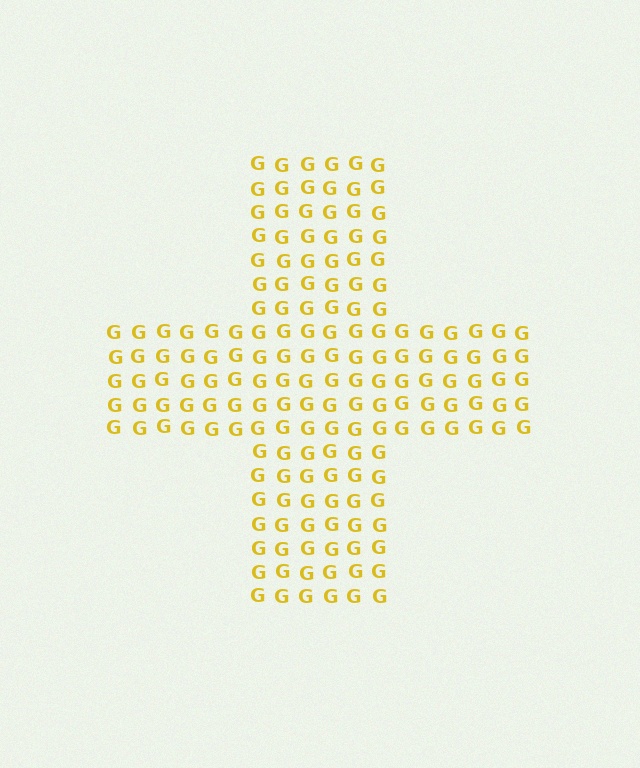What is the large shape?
The large shape is a cross.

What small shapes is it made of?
It is made of small letter G's.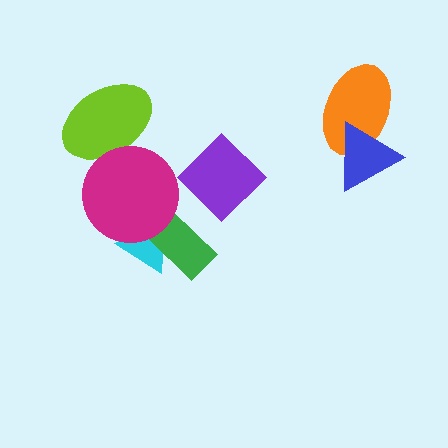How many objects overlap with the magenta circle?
2 objects overlap with the magenta circle.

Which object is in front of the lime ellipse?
The magenta circle is in front of the lime ellipse.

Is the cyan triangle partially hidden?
Yes, it is partially covered by another shape.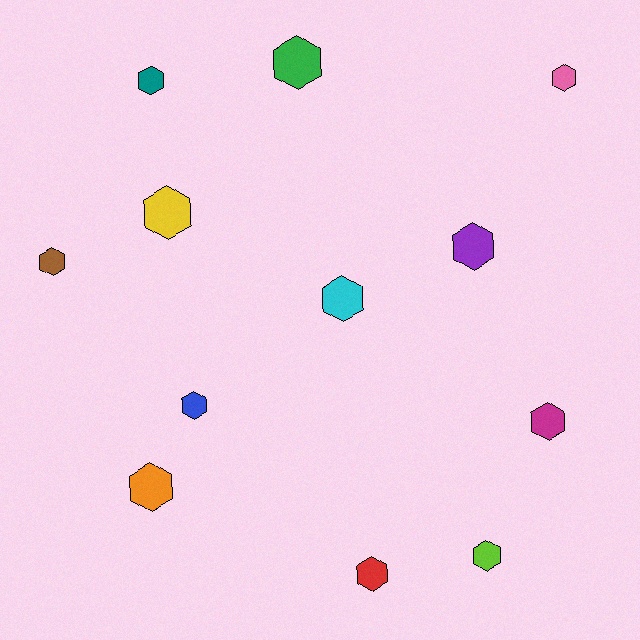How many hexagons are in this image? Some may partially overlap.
There are 12 hexagons.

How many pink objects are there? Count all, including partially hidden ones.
There is 1 pink object.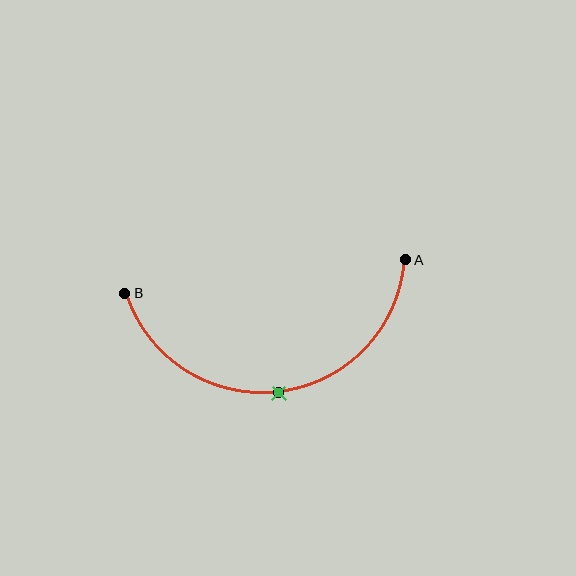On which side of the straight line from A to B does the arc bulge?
The arc bulges below the straight line connecting A and B.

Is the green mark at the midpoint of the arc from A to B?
Yes. The green mark lies on the arc at equal arc-length from both A and B — it is the arc midpoint.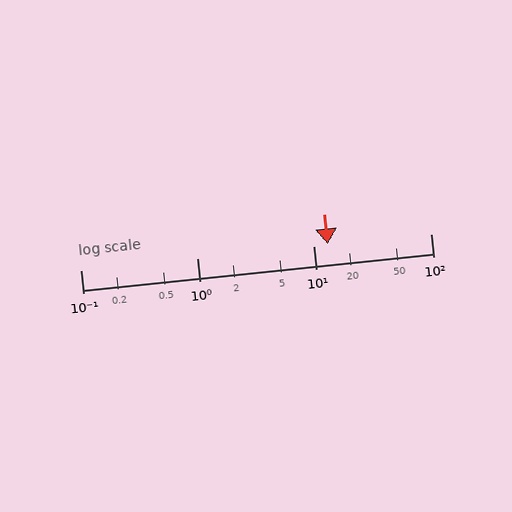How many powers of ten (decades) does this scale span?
The scale spans 3 decades, from 0.1 to 100.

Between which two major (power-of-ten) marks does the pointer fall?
The pointer is between 10 and 100.